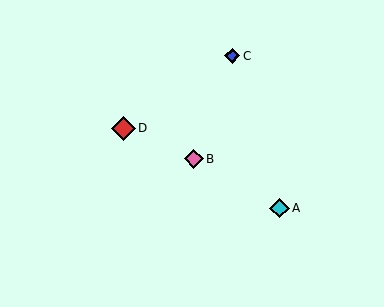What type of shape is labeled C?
Shape C is a blue diamond.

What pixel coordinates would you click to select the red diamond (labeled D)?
Click at (123, 128) to select the red diamond D.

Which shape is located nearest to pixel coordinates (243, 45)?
The blue diamond (labeled C) at (232, 56) is nearest to that location.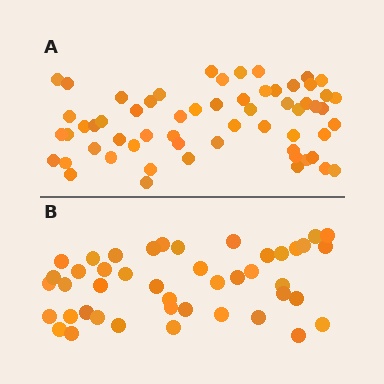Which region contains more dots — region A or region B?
Region A (the top region) has more dots.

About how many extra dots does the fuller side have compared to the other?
Region A has approximately 15 more dots than region B.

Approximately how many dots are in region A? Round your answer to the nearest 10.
About 60 dots.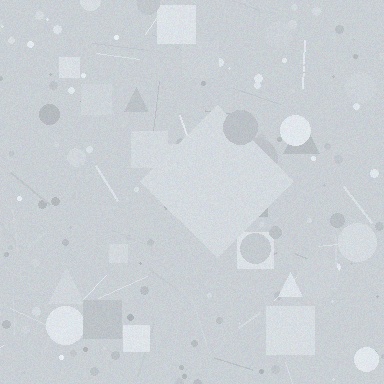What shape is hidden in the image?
A diamond is hidden in the image.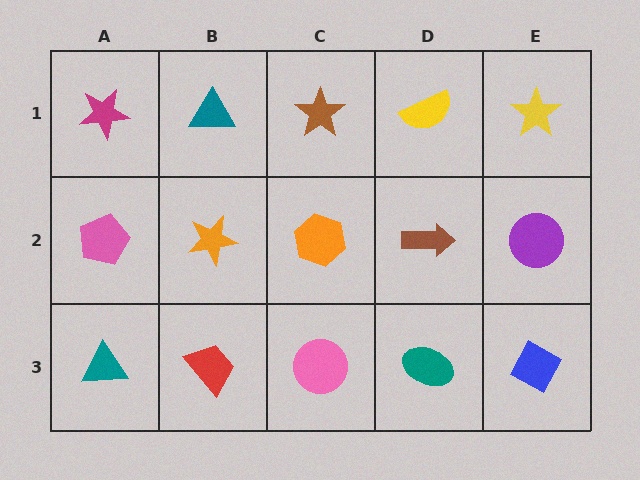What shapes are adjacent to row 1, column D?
A brown arrow (row 2, column D), a brown star (row 1, column C), a yellow star (row 1, column E).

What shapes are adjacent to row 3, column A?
A pink pentagon (row 2, column A), a red trapezoid (row 3, column B).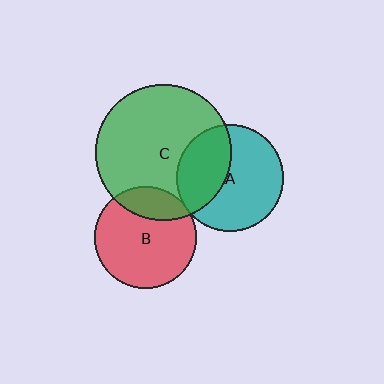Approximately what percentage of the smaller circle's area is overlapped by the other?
Approximately 20%.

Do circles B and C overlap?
Yes.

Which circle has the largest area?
Circle C (green).